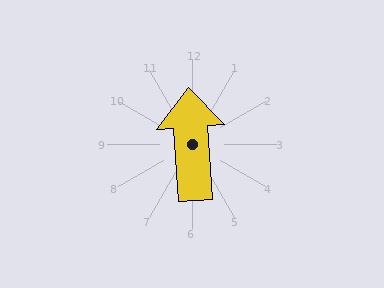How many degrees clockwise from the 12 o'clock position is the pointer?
Approximately 356 degrees.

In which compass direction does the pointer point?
North.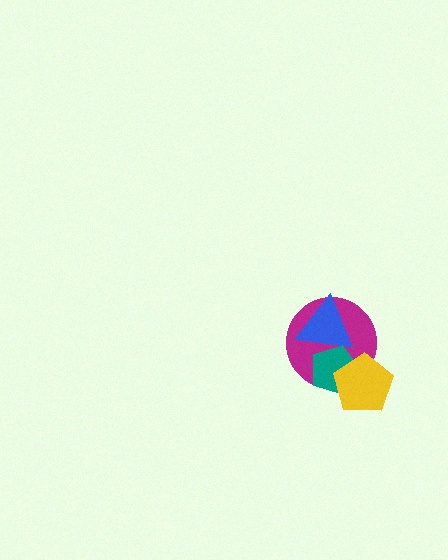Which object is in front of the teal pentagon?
The yellow pentagon is in front of the teal pentagon.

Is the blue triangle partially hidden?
Yes, it is partially covered by another shape.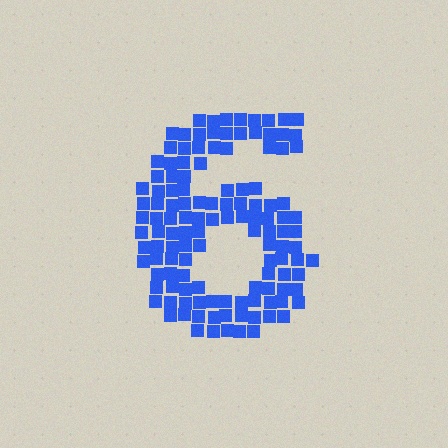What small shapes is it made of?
It is made of small squares.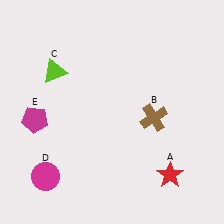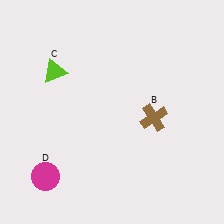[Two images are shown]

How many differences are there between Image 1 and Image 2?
There are 2 differences between the two images.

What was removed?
The red star (A), the magenta pentagon (E) were removed in Image 2.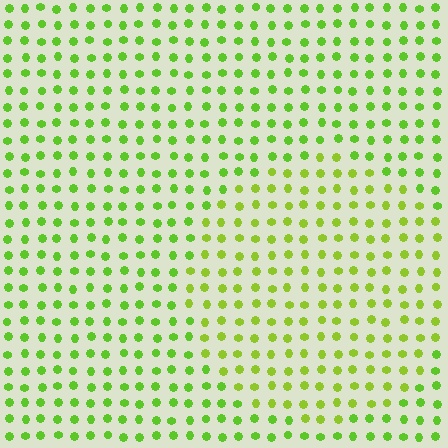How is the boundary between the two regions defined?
The boundary is defined purely by a slight shift in hue (about 19 degrees). Spacing, size, and orientation are identical on both sides.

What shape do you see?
I see a circle.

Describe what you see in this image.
The image is filled with small lime elements in a uniform arrangement. A circle-shaped region is visible where the elements are tinted to a slightly different hue, forming a subtle color boundary.